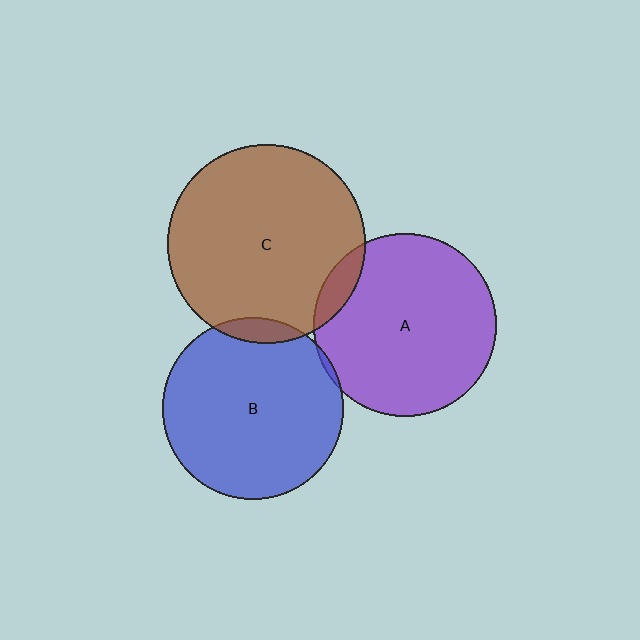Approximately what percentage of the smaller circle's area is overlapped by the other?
Approximately 5%.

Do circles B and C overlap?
Yes.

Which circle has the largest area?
Circle C (brown).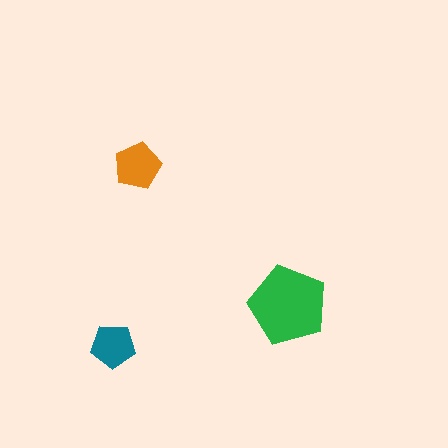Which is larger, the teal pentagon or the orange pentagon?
The orange one.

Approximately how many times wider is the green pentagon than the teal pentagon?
About 2 times wider.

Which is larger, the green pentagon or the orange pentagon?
The green one.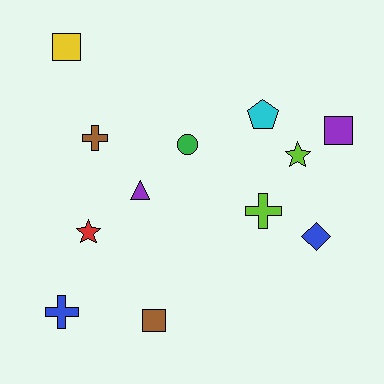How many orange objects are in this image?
There are no orange objects.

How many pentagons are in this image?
There is 1 pentagon.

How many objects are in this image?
There are 12 objects.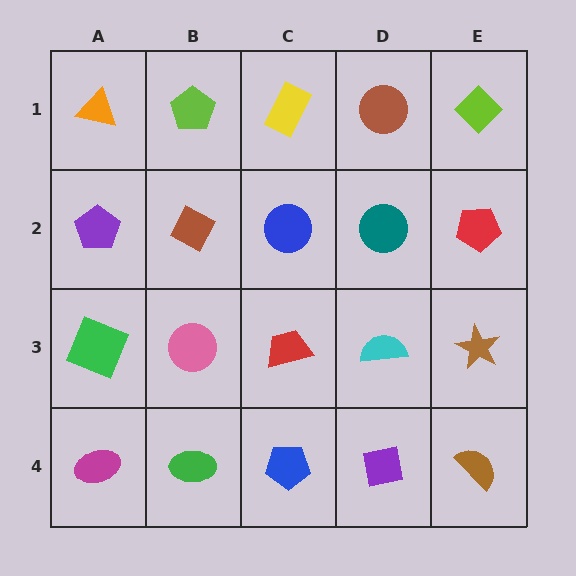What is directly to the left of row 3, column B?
A green square.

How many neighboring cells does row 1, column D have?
3.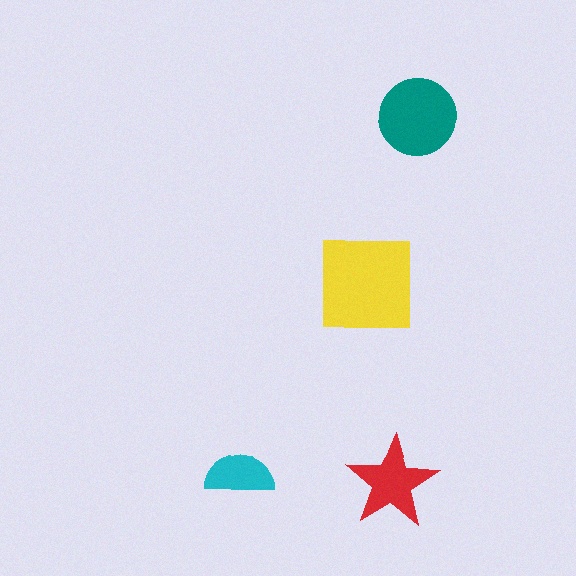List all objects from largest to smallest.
The yellow square, the teal circle, the red star, the cyan semicircle.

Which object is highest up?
The teal circle is topmost.